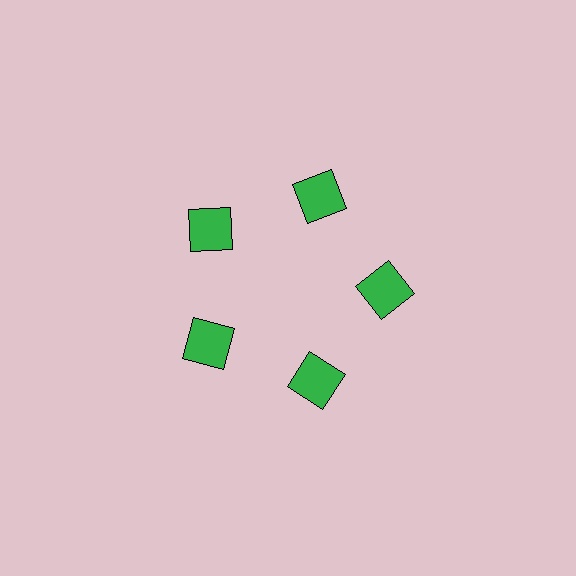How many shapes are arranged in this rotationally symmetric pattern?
There are 5 shapes, arranged in 5 groups of 1.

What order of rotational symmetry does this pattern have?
This pattern has 5-fold rotational symmetry.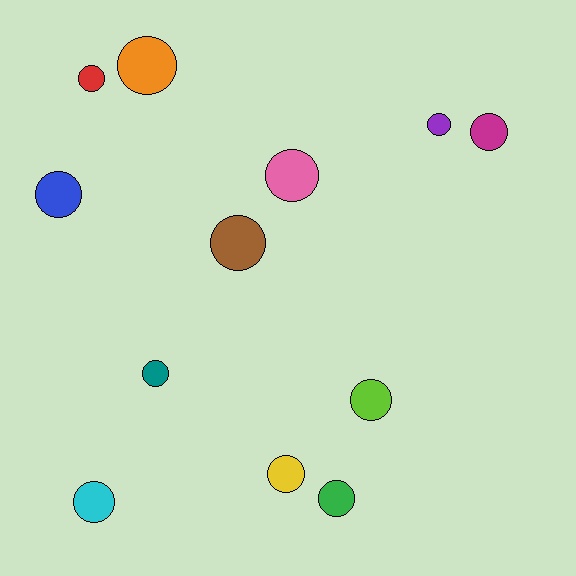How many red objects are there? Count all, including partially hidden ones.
There is 1 red object.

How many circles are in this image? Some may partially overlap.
There are 12 circles.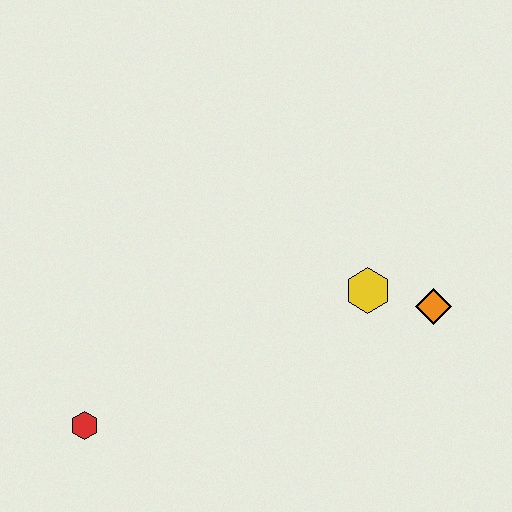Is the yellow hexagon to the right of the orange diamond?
No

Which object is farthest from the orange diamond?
The red hexagon is farthest from the orange diamond.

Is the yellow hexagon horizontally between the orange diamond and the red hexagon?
Yes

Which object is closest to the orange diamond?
The yellow hexagon is closest to the orange diamond.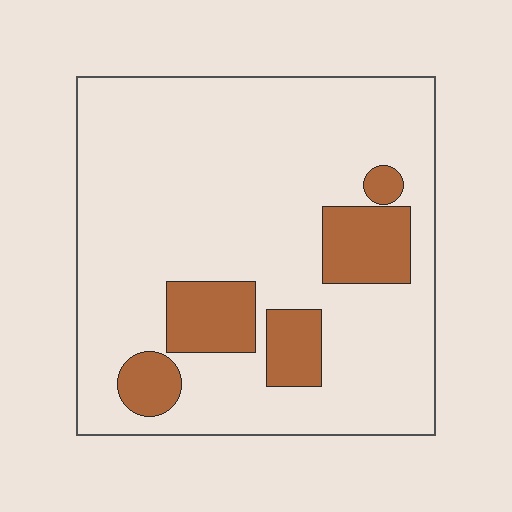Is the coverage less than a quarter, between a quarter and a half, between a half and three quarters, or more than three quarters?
Less than a quarter.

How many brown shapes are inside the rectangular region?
5.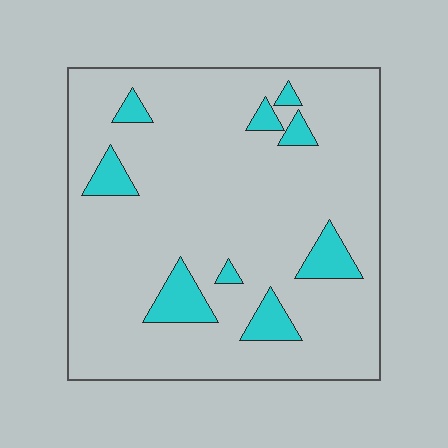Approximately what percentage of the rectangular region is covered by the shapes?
Approximately 10%.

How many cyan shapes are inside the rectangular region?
9.